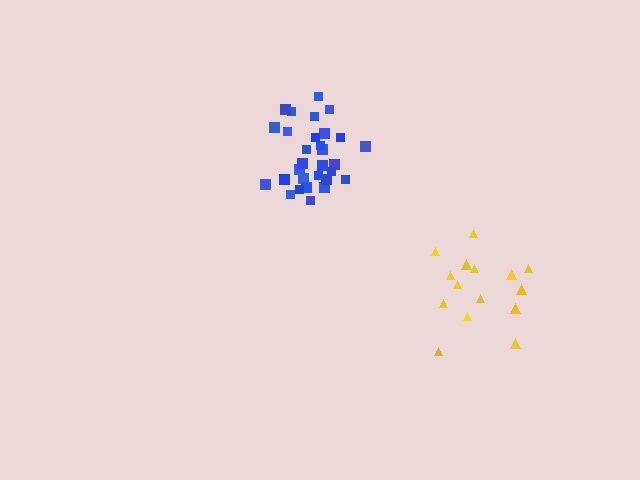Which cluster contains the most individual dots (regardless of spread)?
Blue (30).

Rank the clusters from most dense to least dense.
blue, yellow.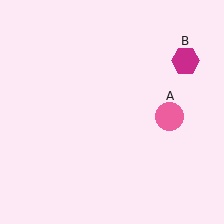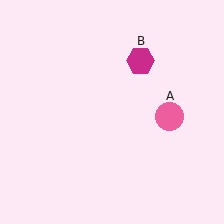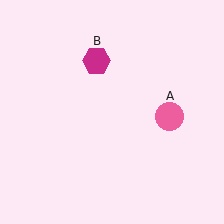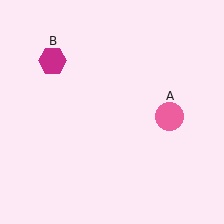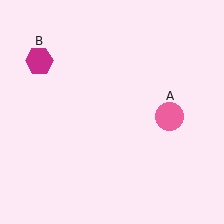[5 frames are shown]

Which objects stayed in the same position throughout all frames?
Pink circle (object A) remained stationary.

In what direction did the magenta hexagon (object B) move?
The magenta hexagon (object B) moved left.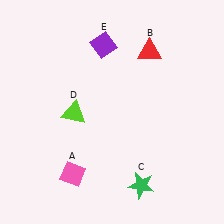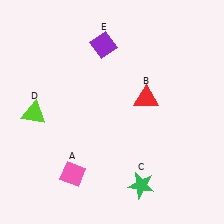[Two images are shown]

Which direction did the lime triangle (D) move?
The lime triangle (D) moved left.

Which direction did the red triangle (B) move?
The red triangle (B) moved down.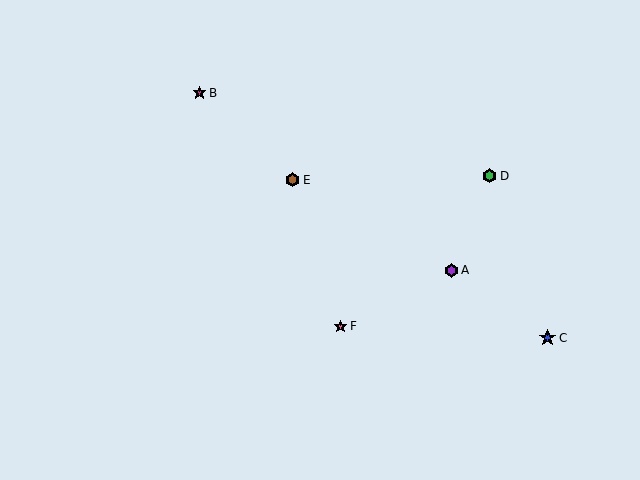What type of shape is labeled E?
Shape E is a brown hexagon.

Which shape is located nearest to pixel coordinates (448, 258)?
The purple hexagon (labeled A) at (452, 270) is nearest to that location.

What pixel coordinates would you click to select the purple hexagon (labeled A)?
Click at (452, 270) to select the purple hexagon A.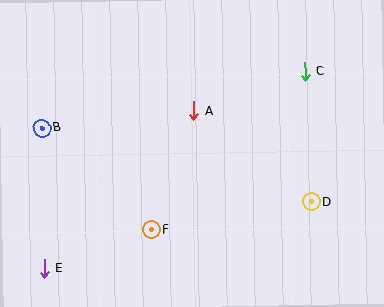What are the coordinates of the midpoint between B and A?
The midpoint between B and A is at (118, 119).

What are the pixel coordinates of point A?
Point A is at (194, 111).